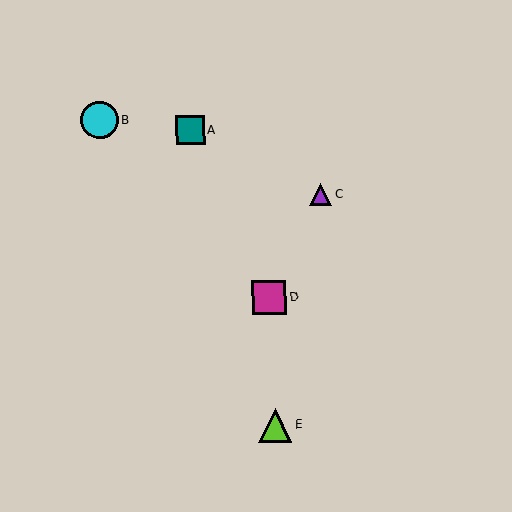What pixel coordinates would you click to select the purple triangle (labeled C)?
Click at (321, 194) to select the purple triangle C.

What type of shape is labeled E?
Shape E is a lime triangle.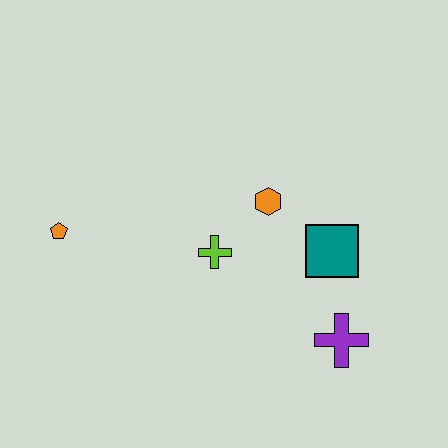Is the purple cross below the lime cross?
Yes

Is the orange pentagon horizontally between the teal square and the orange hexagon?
No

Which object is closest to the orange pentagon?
The lime cross is closest to the orange pentagon.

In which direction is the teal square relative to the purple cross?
The teal square is above the purple cross.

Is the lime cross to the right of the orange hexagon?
No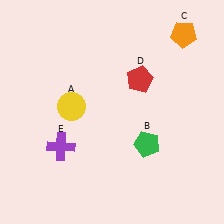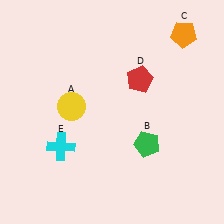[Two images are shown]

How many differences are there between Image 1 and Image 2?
There is 1 difference between the two images.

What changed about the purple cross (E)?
In Image 1, E is purple. In Image 2, it changed to cyan.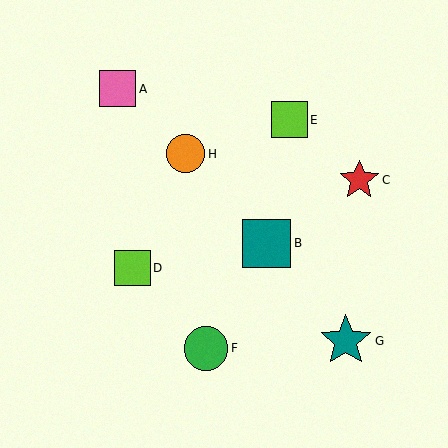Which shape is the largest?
The teal star (labeled G) is the largest.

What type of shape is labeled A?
Shape A is a pink square.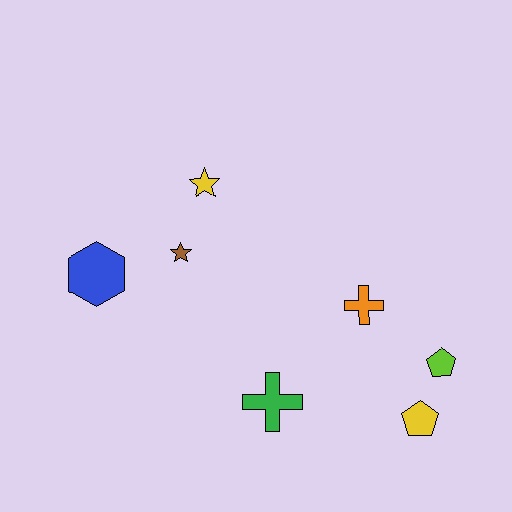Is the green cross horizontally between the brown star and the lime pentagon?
Yes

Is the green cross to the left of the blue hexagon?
No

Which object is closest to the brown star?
The yellow star is closest to the brown star.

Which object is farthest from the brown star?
The yellow pentagon is farthest from the brown star.